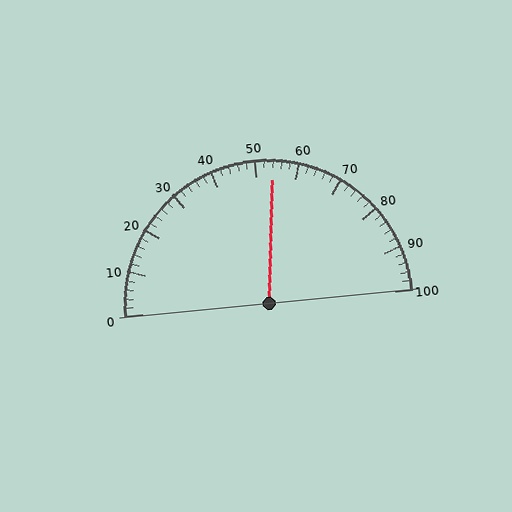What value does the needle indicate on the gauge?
The needle indicates approximately 54.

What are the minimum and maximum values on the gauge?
The gauge ranges from 0 to 100.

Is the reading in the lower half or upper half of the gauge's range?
The reading is in the upper half of the range (0 to 100).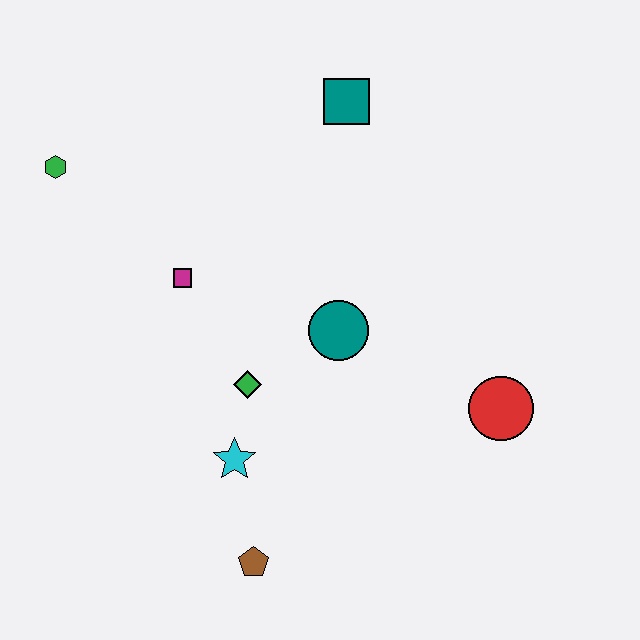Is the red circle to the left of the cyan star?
No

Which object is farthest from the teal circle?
The green hexagon is farthest from the teal circle.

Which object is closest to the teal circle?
The green diamond is closest to the teal circle.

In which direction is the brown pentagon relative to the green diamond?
The brown pentagon is below the green diamond.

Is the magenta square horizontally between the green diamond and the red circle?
No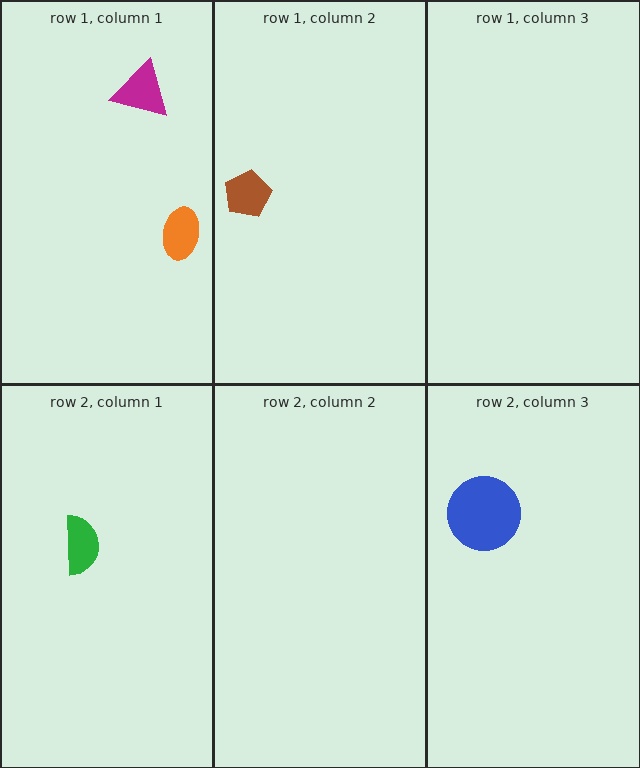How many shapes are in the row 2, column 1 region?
1.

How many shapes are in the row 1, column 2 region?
1.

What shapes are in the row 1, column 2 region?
The brown pentagon.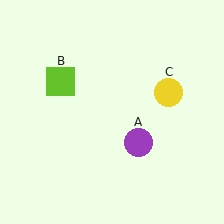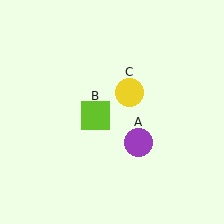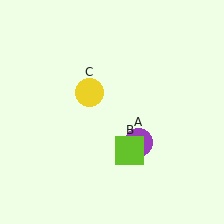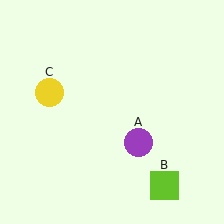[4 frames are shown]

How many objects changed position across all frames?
2 objects changed position: lime square (object B), yellow circle (object C).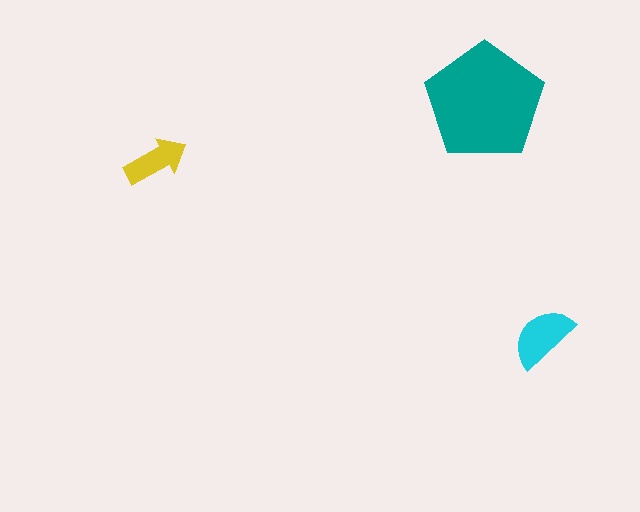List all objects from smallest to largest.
The yellow arrow, the cyan semicircle, the teal pentagon.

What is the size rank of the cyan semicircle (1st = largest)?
2nd.